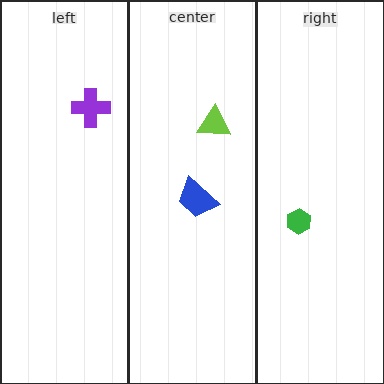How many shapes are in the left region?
1.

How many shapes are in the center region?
2.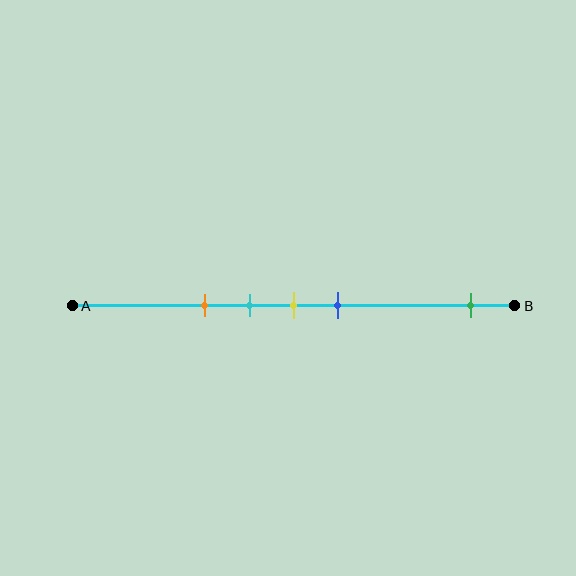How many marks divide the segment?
There are 5 marks dividing the segment.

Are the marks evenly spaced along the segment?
No, the marks are not evenly spaced.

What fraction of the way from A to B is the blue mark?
The blue mark is approximately 60% (0.6) of the way from A to B.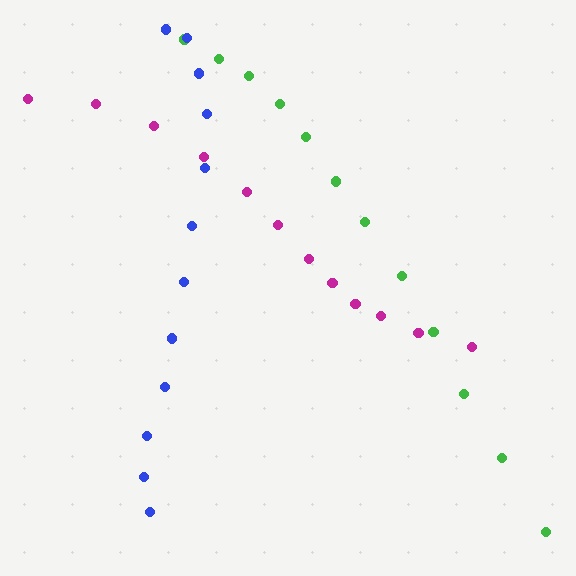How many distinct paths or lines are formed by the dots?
There are 3 distinct paths.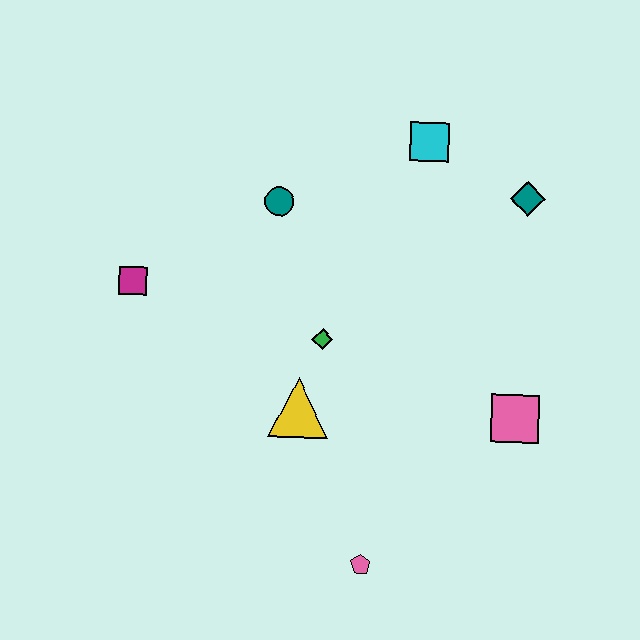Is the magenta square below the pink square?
No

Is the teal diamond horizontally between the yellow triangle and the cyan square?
No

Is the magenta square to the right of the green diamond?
No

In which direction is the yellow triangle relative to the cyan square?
The yellow triangle is below the cyan square.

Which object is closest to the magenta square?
The teal circle is closest to the magenta square.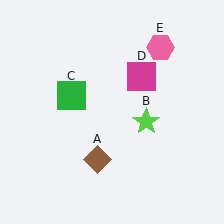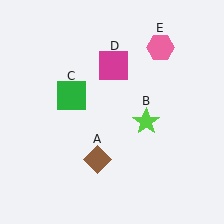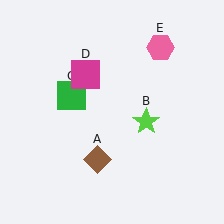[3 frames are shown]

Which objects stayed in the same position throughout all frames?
Brown diamond (object A) and lime star (object B) and green square (object C) and pink hexagon (object E) remained stationary.